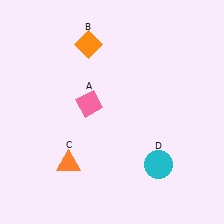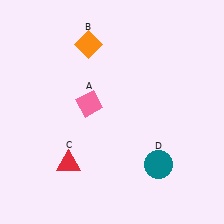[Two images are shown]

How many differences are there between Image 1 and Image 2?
There are 2 differences between the two images.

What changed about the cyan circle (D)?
In Image 1, D is cyan. In Image 2, it changed to teal.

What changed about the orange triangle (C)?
In Image 1, C is orange. In Image 2, it changed to red.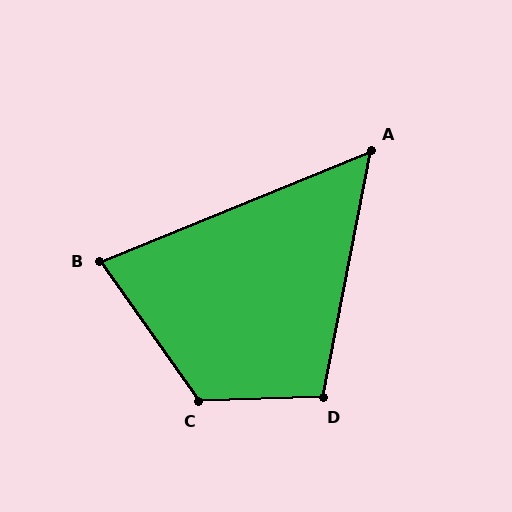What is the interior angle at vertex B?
Approximately 77 degrees (acute).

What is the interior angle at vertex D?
Approximately 103 degrees (obtuse).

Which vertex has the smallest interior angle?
A, at approximately 57 degrees.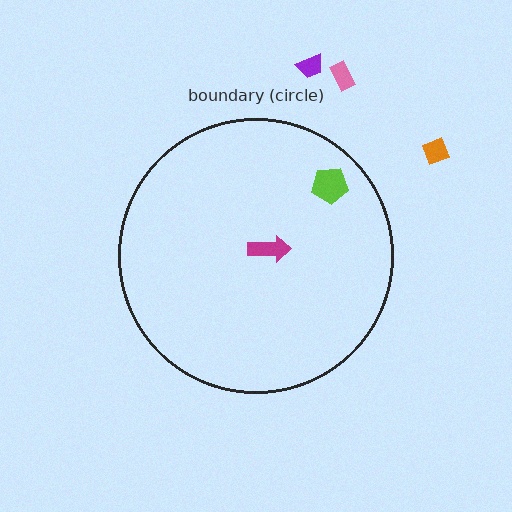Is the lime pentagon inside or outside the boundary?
Inside.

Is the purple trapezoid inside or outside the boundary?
Outside.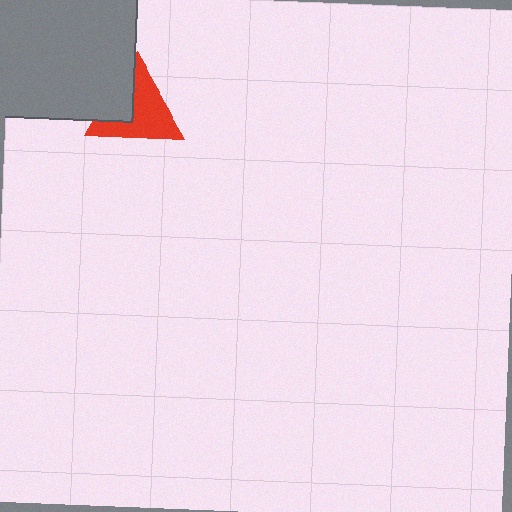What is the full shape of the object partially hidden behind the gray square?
The partially hidden object is a red triangle.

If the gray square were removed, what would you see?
You would see the complete red triangle.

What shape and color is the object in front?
The object in front is a gray square.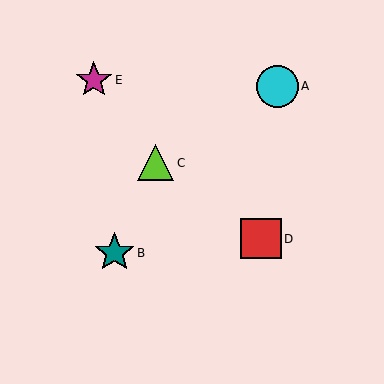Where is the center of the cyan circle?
The center of the cyan circle is at (277, 86).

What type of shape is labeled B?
Shape B is a teal star.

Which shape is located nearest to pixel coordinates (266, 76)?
The cyan circle (labeled A) at (277, 86) is nearest to that location.